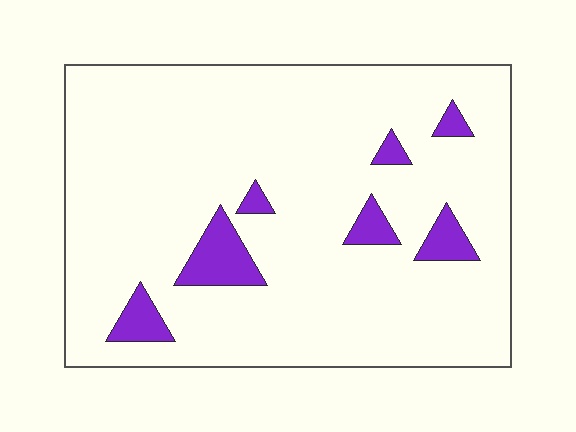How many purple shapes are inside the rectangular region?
7.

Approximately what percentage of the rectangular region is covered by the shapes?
Approximately 10%.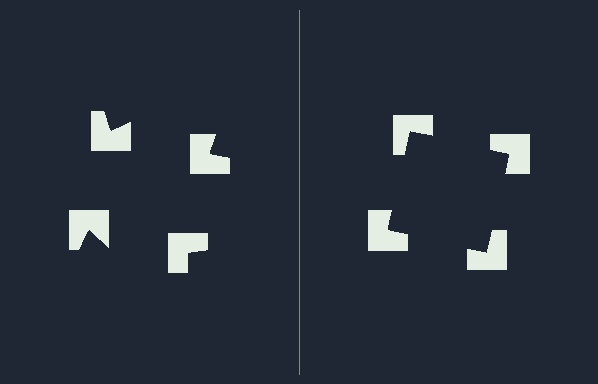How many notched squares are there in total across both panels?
8 — 4 on each side.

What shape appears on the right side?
An illusory square.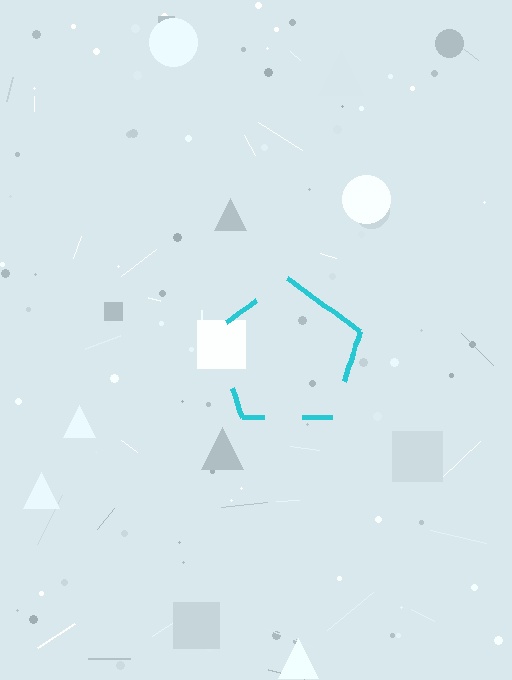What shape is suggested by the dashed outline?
The dashed outline suggests a pentagon.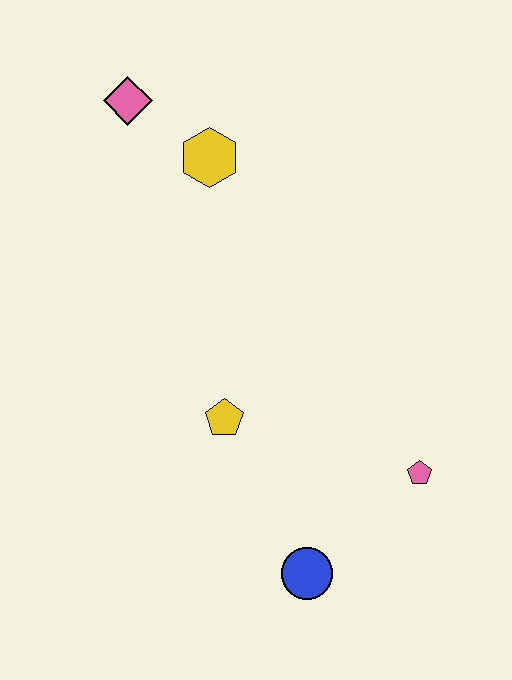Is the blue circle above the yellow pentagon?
No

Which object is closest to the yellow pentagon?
The blue circle is closest to the yellow pentagon.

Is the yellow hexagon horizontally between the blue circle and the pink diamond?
Yes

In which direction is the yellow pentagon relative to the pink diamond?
The yellow pentagon is below the pink diamond.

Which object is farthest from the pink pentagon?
The pink diamond is farthest from the pink pentagon.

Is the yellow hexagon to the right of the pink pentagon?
No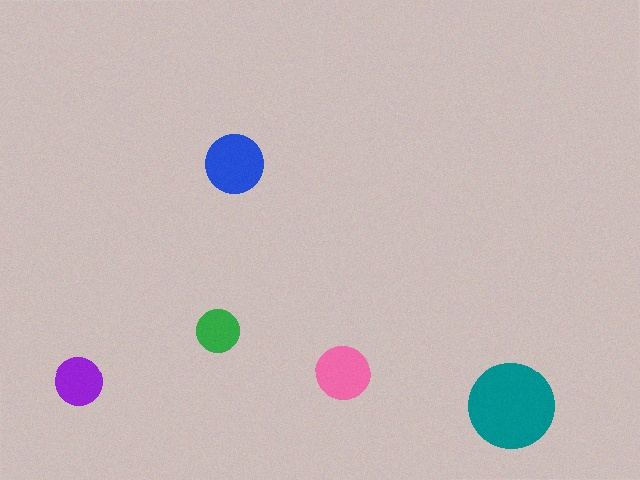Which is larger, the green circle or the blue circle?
The blue one.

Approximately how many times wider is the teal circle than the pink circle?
About 1.5 times wider.